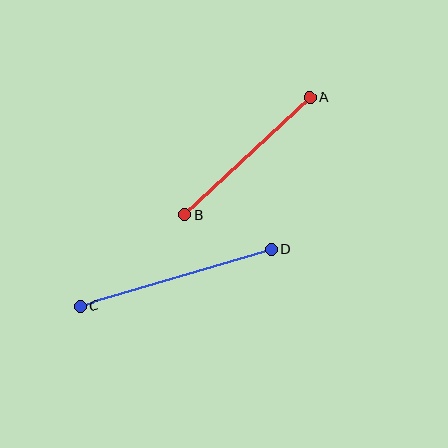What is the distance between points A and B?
The distance is approximately 171 pixels.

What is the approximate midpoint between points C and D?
The midpoint is at approximately (176, 277) pixels.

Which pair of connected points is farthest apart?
Points C and D are farthest apart.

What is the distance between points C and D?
The distance is approximately 199 pixels.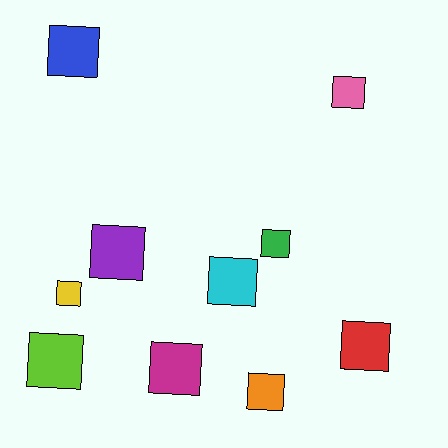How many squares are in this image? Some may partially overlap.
There are 10 squares.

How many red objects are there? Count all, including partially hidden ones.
There is 1 red object.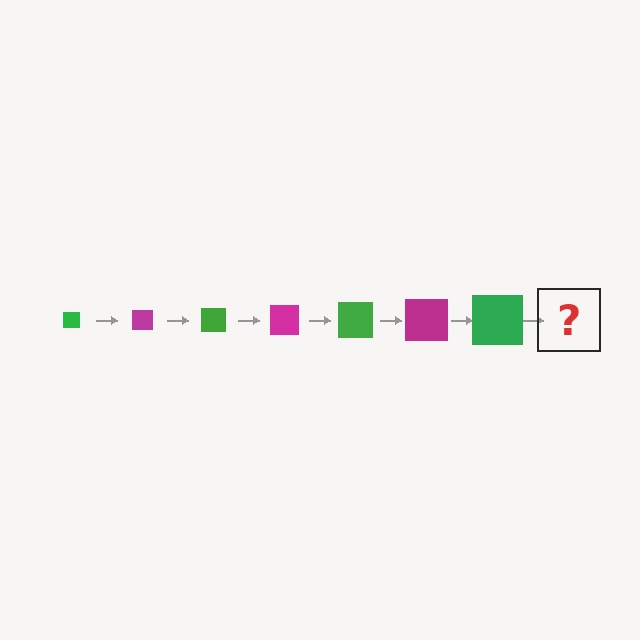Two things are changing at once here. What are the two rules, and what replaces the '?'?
The two rules are that the square grows larger each step and the color cycles through green and magenta. The '?' should be a magenta square, larger than the previous one.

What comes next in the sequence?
The next element should be a magenta square, larger than the previous one.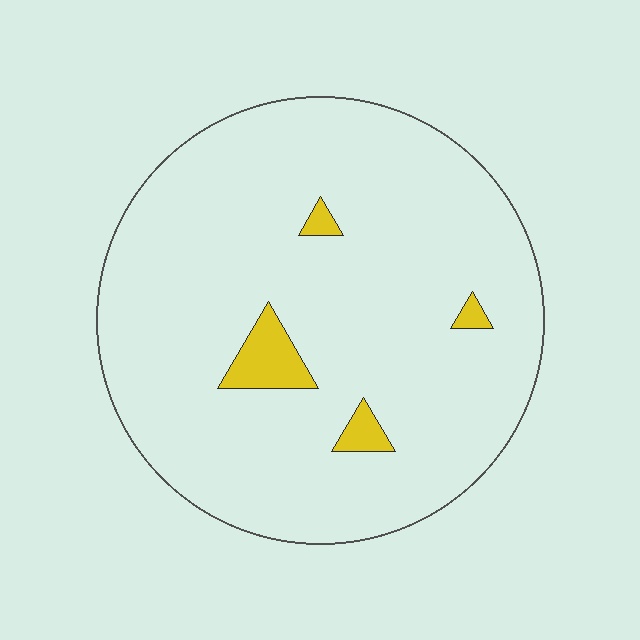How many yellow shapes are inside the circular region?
4.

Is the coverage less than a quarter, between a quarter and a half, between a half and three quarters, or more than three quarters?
Less than a quarter.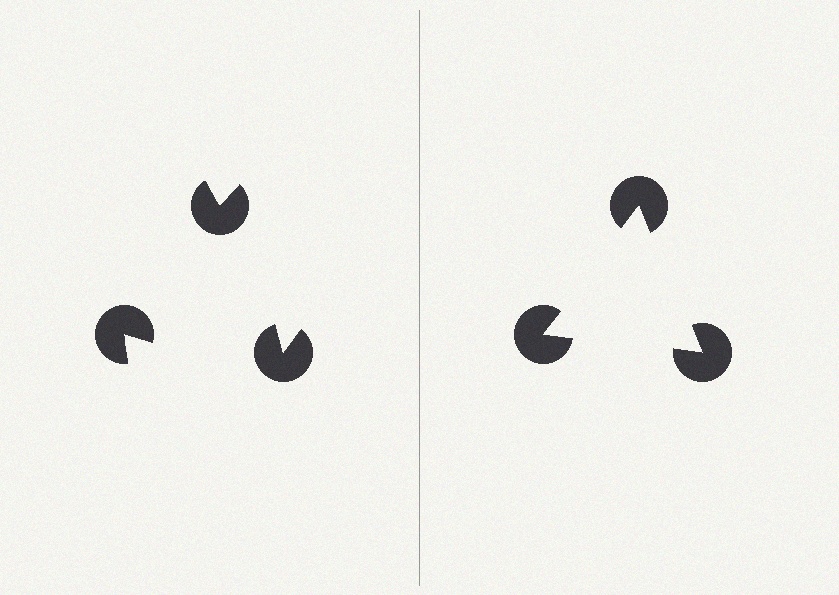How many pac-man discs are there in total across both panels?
6 — 3 on each side.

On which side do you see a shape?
An illusory triangle appears on the right side. On the left side the wedge cuts are rotated, so no coherent shape forms.